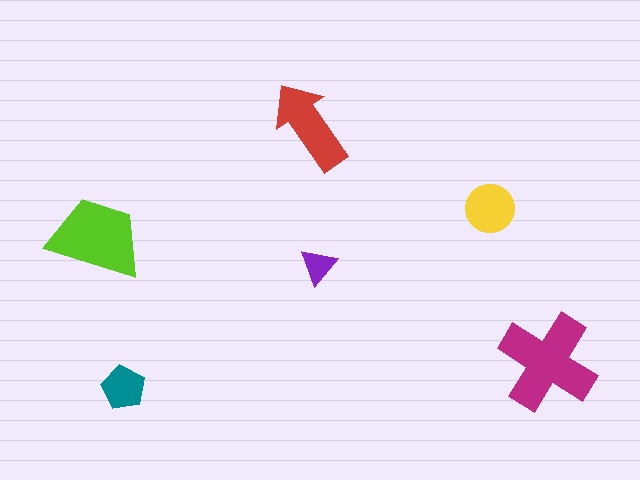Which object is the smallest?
The purple triangle.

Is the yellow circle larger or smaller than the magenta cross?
Smaller.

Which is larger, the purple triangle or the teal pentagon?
The teal pentagon.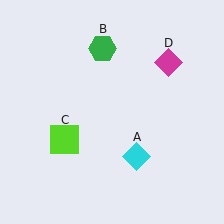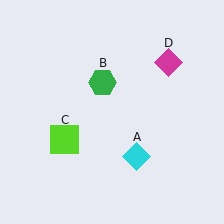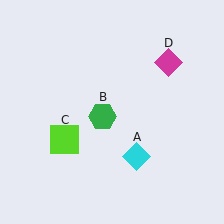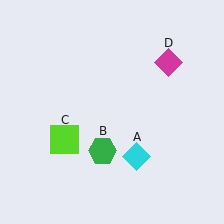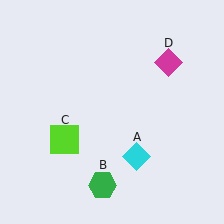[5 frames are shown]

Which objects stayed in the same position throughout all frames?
Cyan diamond (object A) and lime square (object C) and magenta diamond (object D) remained stationary.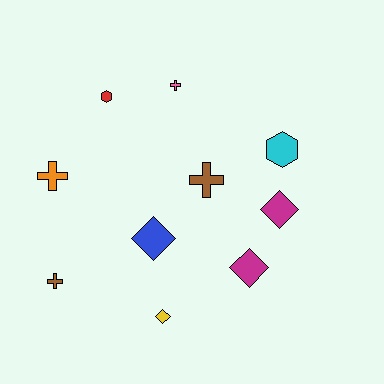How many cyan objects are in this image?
There is 1 cyan object.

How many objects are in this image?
There are 10 objects.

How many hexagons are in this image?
There are 2 hexagons.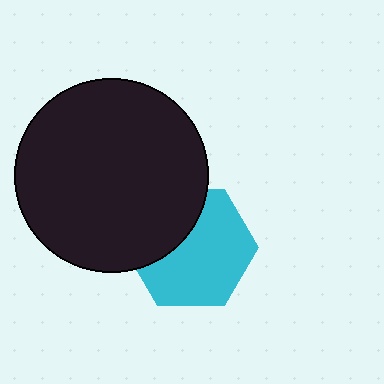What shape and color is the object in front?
The object in front is a black circle.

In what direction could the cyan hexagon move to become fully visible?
The cyan hexagon could move toward the lower-right. That would shift it out from behind the black circle entirely.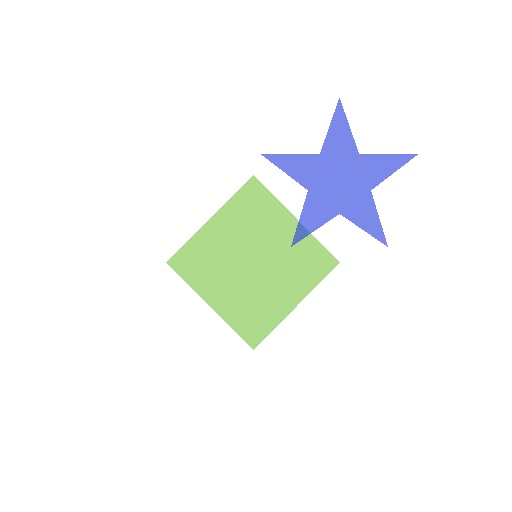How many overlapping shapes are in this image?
There are 2 overlapping shapes in the image.